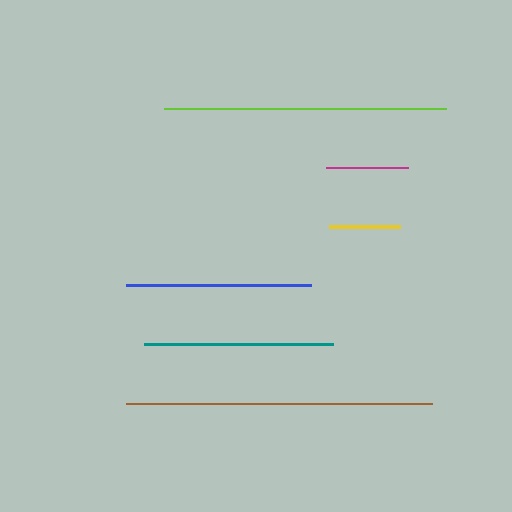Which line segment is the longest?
The brown line is the longest at approximately 306 pixels.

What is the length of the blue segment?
The blue segment is approximately 185 pixels long.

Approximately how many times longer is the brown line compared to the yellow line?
The brown line is approximately 4.3 times the length of the yellow line.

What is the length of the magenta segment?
The magenta segment is approximately 82 pixels long.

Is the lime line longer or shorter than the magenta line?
The lime line is longer than the magenta line.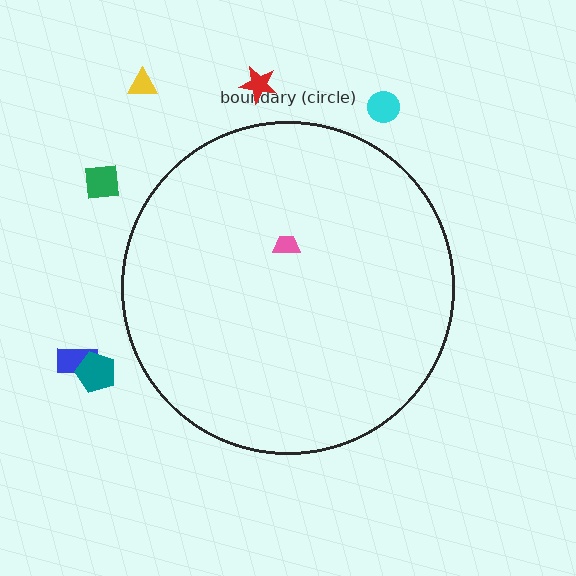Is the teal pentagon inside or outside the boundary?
Outside.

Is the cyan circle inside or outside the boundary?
Outside.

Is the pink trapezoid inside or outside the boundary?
Inside.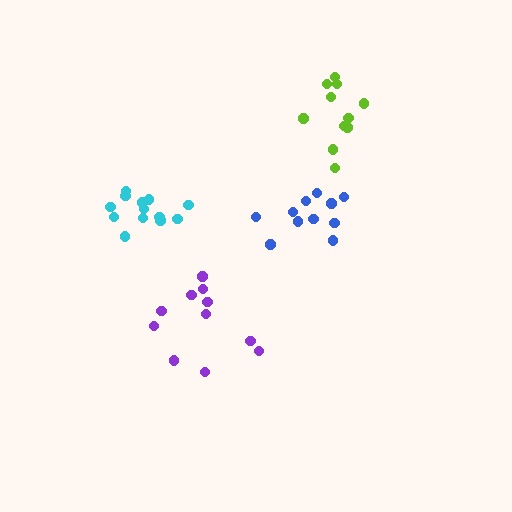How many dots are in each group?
Group 1: 11 dots, Group 2: 13 dots, Group 3: 11 dots, Group 4: 12 dots (47 total).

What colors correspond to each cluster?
The clusters are colored: blue, cyan, purple, lime.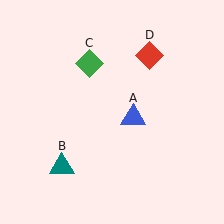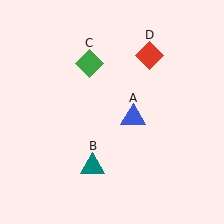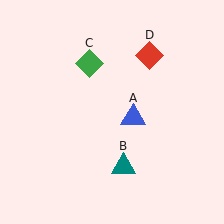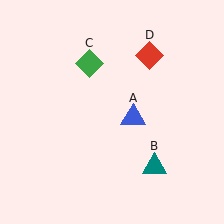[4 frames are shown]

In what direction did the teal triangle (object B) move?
The teal triangle (object B) moved right.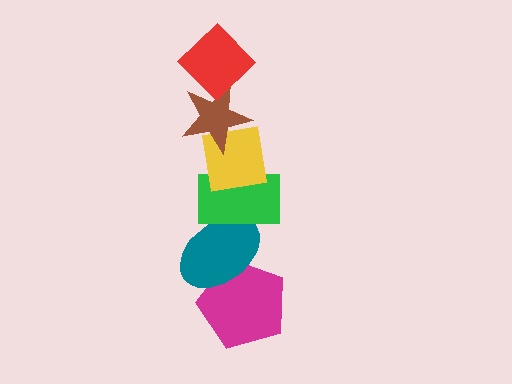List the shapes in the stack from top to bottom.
From top to bottom: the red diamond, the brown star, the yellow square, the green rectangle, the teal ellipse, the magenta pentagon.